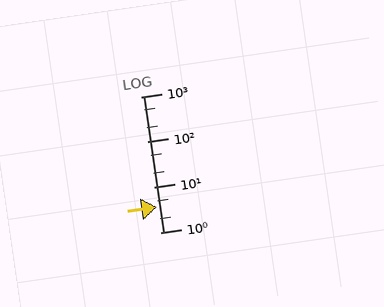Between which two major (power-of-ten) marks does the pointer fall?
The pointer is between 1 and 10.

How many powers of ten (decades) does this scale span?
The scale spans 3 decades, from 1 to 1000.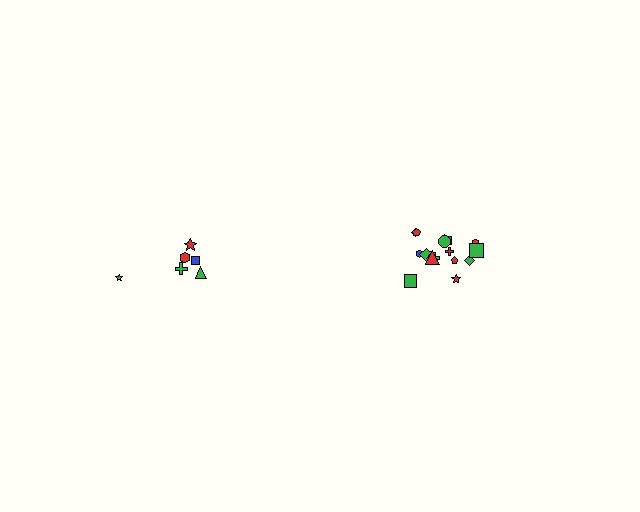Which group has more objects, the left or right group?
The right group.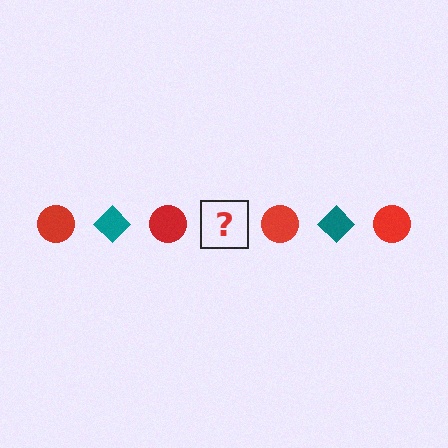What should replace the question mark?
The question mark should be replaced with a teal diamond.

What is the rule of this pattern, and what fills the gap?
The rule is that the pattern alternates between red circle and teal diamond. The gap should be filled with a teal diamond.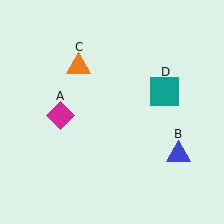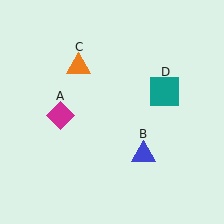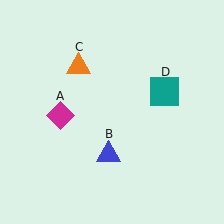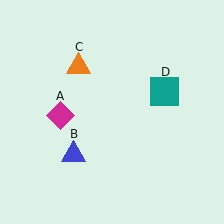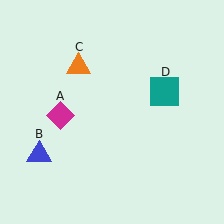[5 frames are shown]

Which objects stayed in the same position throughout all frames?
Magenta diamond (object A) and orange triangle (object C) and teal square (object D) remained stationary.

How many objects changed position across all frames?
1 object changed position: blue triangle (object B).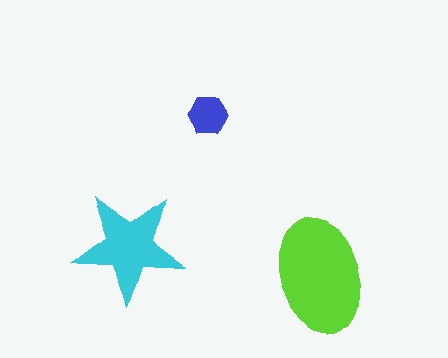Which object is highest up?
The blue hexagon is topmost.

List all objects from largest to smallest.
The lime ellipse, the cyan star, the blue hexagon.